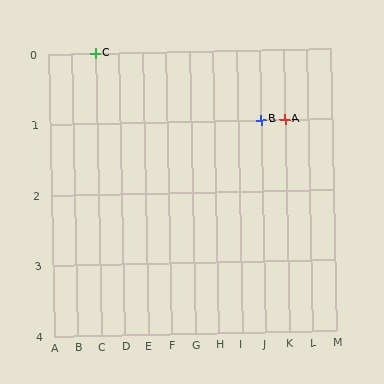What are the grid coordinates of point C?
Point C is at grid coordinates (C, 0).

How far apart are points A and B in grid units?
Points A and B are 1 column apart.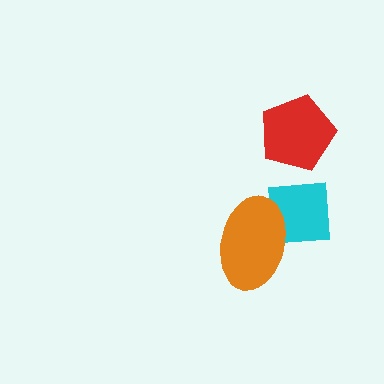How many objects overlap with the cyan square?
1 object overlaps with the cyan square.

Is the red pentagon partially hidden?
No, no other shape covers it.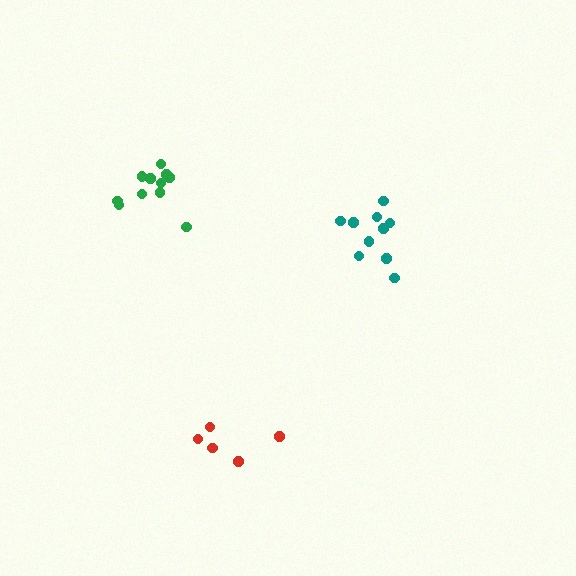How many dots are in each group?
Group 1: 5 dots, Group 2: 10 dots, Group 3: 11 dots (26 total).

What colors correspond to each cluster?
The clusters are colored: red, teal, green.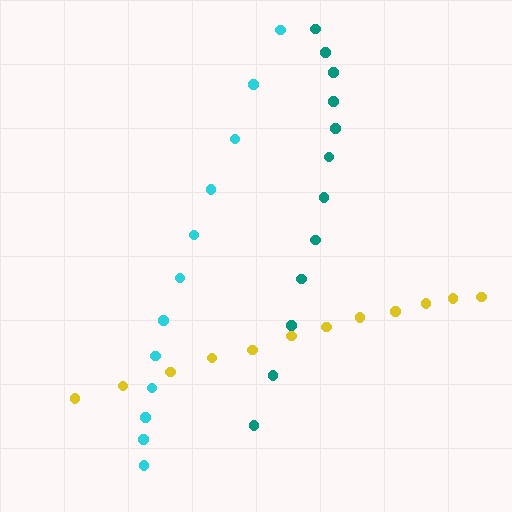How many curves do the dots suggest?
There are 3 distinct paths.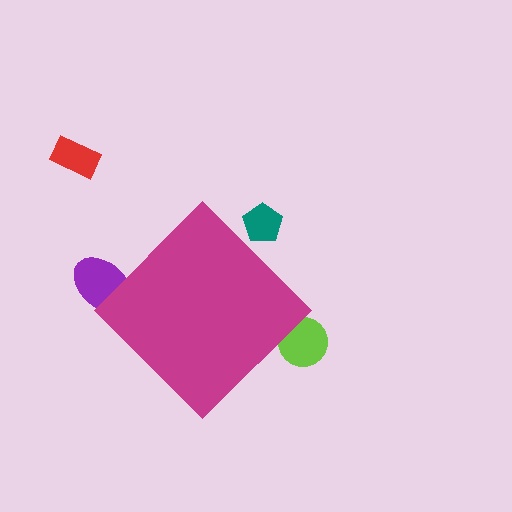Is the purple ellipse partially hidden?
Yes, the purple ellipse is partially hidden behind the magenta diamond.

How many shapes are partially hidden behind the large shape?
3 shapes are partially hidden.